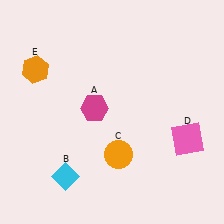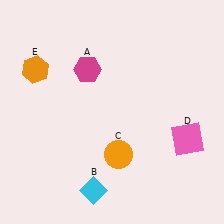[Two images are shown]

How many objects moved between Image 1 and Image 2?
2 objects moved between the two images.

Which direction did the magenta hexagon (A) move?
The magenta hexagon (A) moved up.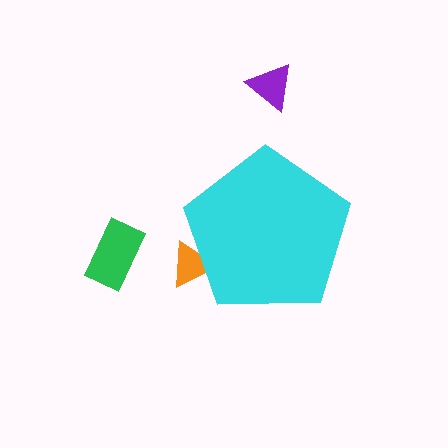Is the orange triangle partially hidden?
Yes, the orange triangle is partially hidden behind the cyan pentagon.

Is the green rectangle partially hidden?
No, the green rectangle is fully visible.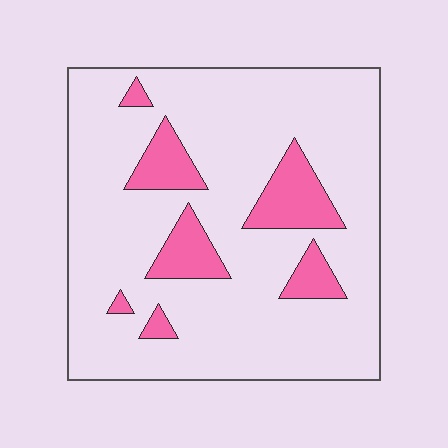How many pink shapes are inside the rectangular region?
7.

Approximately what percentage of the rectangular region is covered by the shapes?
Approximately 15%.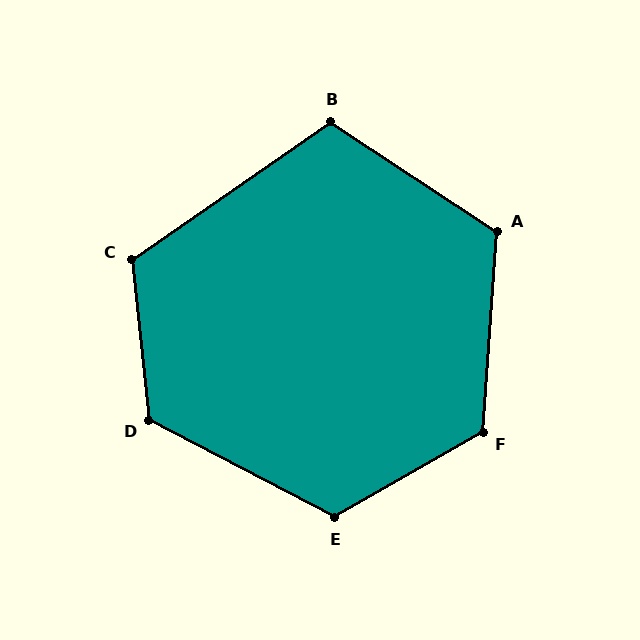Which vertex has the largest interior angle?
D, at approximately 124 degrees.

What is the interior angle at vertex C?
Approximately 118 degrees (obtuse).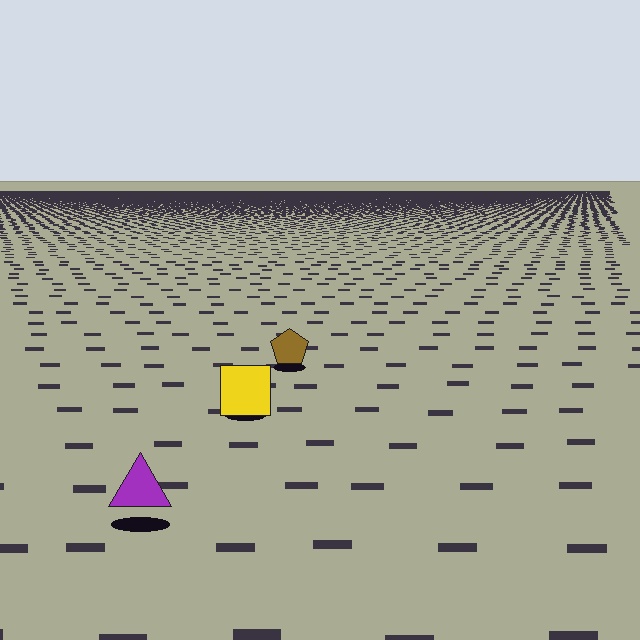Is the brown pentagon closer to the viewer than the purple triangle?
No. The purple triangle is closer — you can tell from the texture gradient: the ground texture is coarser near it.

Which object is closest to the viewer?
The purple triangle is closest. The texture marks near it are larger and more spread out.